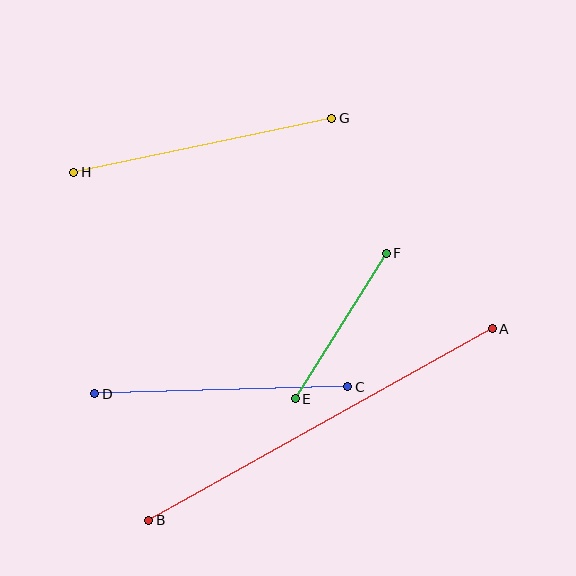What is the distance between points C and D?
The distance is approximately 253 pixels.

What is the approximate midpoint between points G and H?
The midpoint is at approximately (203, 145) pixels.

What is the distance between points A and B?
The distance is approximately 393 pixels.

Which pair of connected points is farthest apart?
Points A and B are farthest apart.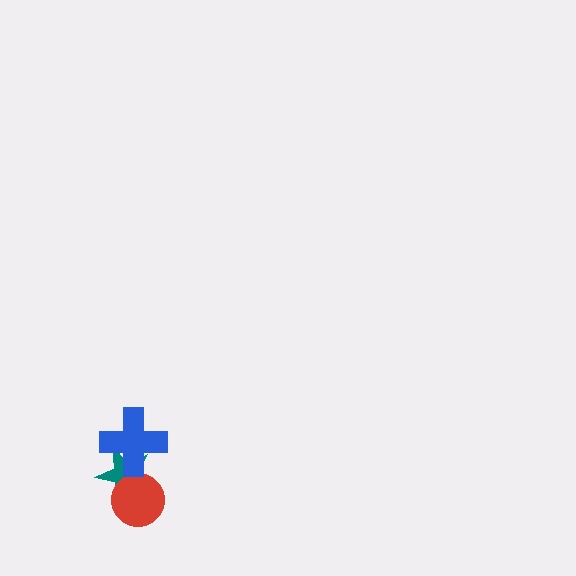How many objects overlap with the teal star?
2 objects overlap with the teal star.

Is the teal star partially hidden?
Yes, it is partially covered by another shape.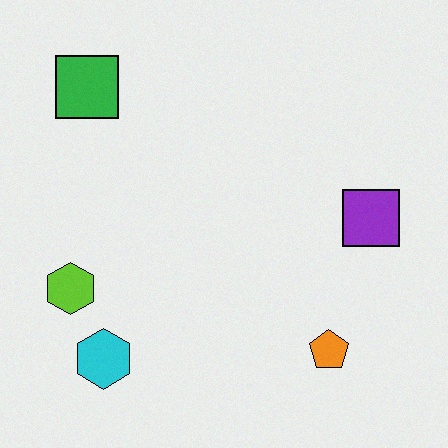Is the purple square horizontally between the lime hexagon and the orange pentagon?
No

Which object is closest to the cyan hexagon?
The lime hexagon is closest to the cyan hexagon.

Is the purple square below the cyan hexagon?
No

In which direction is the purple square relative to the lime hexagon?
The purple square is to the right of the lime hexagon.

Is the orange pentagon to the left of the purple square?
Yes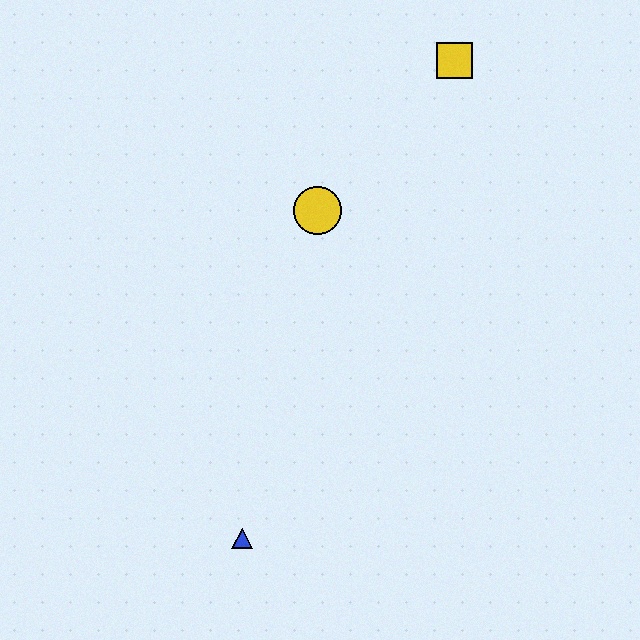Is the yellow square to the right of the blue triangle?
Yes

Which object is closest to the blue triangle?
The yellow circle is closest to the blue triangle.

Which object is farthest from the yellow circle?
The blue triangle is farthest from the yellow circle.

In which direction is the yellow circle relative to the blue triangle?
The yellow circle is above the blue triangle.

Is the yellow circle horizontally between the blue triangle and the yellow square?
Yes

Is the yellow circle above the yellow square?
No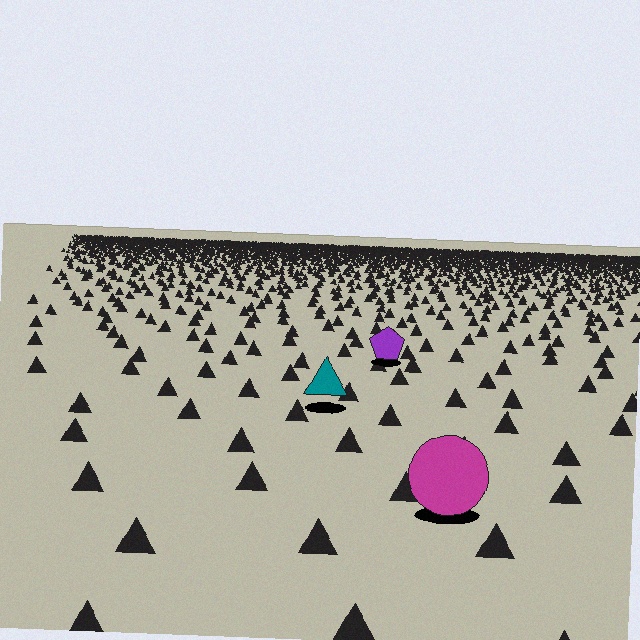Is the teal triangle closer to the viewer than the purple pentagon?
Yes. The teal triangle is closer — you can tell from the texture gradient: the ground texture is coarser near it.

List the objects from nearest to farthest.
From nearest to farthest: the magenta circle, the teal triangle, the purple pentagon.